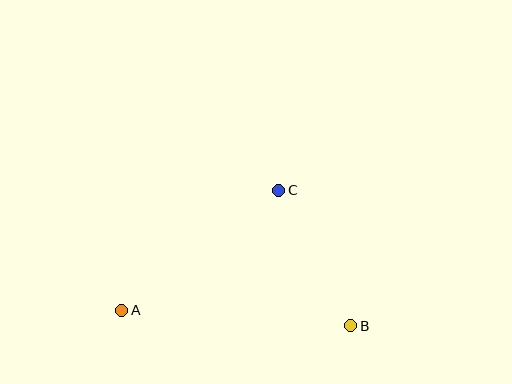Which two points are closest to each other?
Points B and C are closest to each other.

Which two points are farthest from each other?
Points A and B are farthest from each other.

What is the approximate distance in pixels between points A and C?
The distance between A and C is approximately 198 pixels.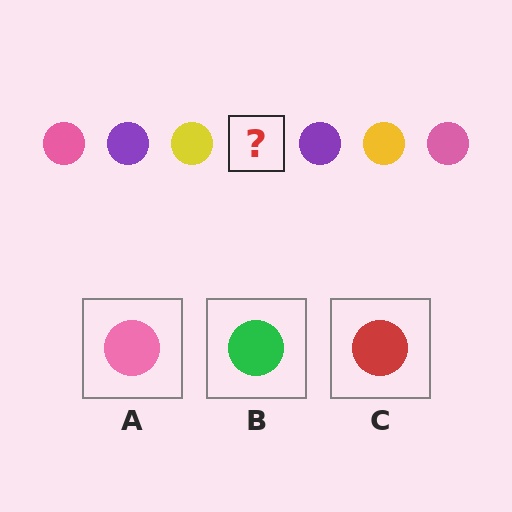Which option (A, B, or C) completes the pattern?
A.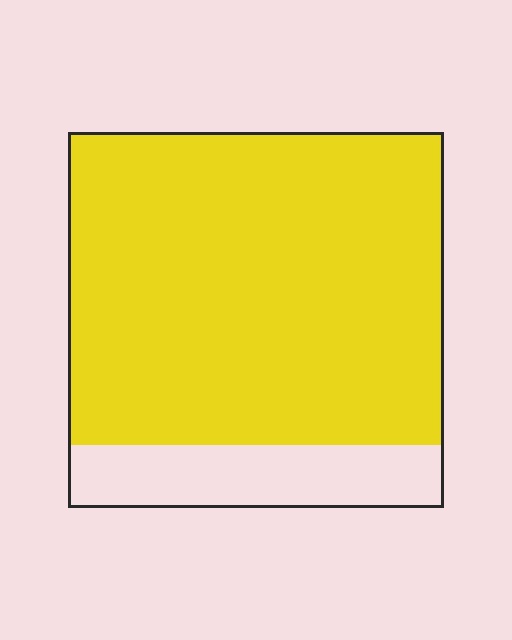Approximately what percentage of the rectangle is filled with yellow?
Approximately 85%.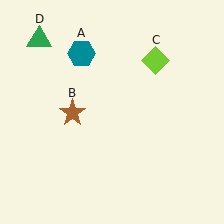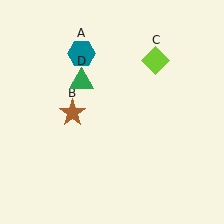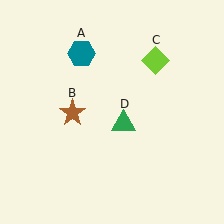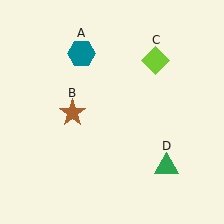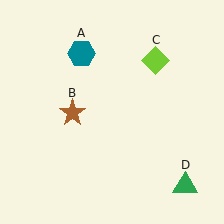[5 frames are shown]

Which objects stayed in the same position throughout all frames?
Teal hexagon (object A) and brown star (object B) and lime diamond (object C) remained stationary.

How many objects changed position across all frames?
1 object changed position: green triangle (object D).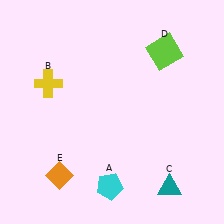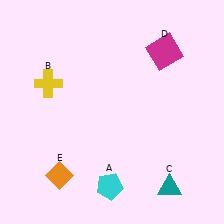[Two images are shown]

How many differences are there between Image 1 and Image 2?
There is 1 difference between the two images.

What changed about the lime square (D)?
In Image 1, D is lime. In Image 2, it changed to magenta.